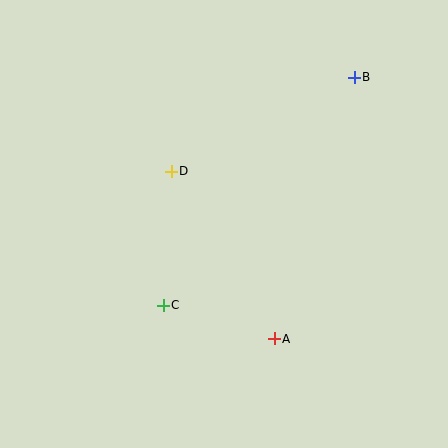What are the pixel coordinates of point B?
Point B is at (354, 77).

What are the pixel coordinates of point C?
Point C is at (164, 305).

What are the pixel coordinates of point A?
Point A is at (274, 339).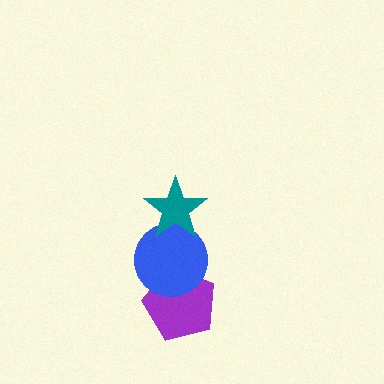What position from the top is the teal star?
The teal star is 1st from the top.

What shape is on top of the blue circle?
The teal star is on top of the blue circle.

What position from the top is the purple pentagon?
The purple pentagon is 3rd from the top.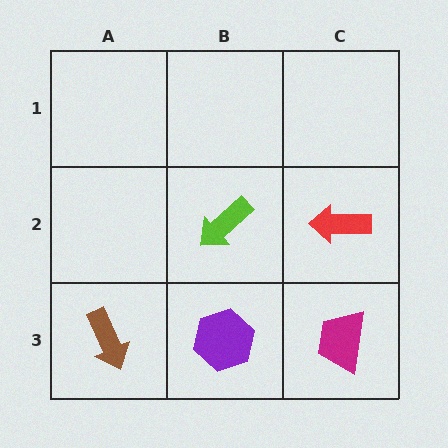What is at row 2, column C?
A red arrow.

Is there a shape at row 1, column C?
No, that cell is empty.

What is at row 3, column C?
A magenta trapezoid.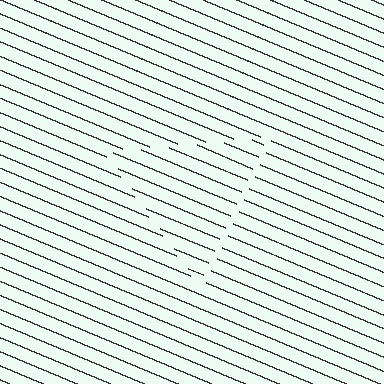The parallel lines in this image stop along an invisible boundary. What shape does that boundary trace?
An illusory triangle. The interior of the shape contains the same grating, shifted by half a period — the contour is defined by the phase discontinuity where line-ends from the inner and outer gratings abut.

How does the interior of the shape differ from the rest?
The interior of the shape contains the same grating, shifted by half a period — the contour is defined by the phase discontinuity where line-ends from the inner and outer gratings abut.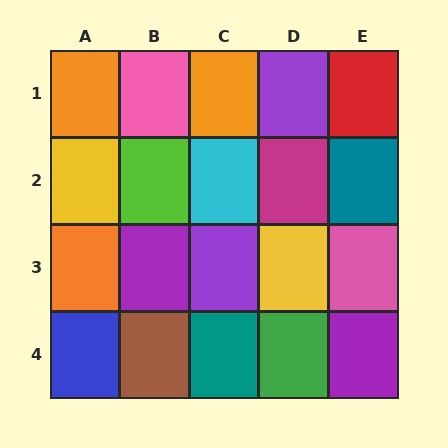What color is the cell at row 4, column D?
Green.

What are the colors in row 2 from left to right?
Yellow, lime, cyan, magenta, teal.